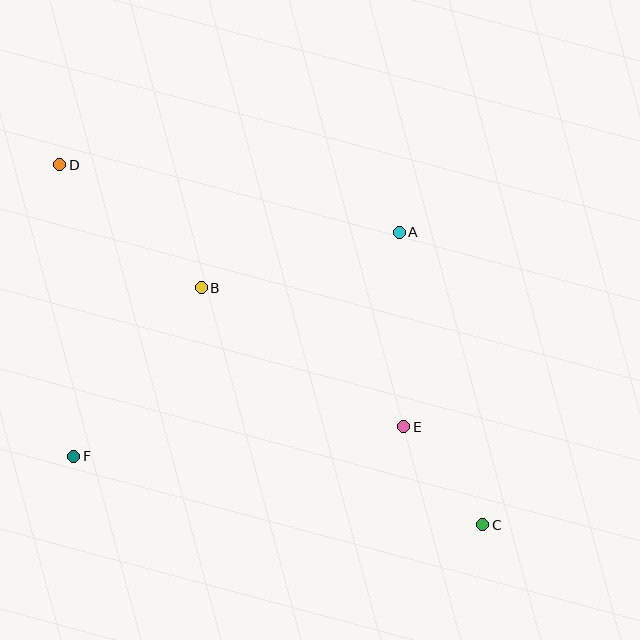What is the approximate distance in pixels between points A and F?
The distance between A and F is approximately 395 pixels.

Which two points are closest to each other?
Points C and E are closest to each other.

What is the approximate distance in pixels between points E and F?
The distance between E and F is approximately 331 pixels.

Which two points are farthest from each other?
Points C and D are farthest from each other.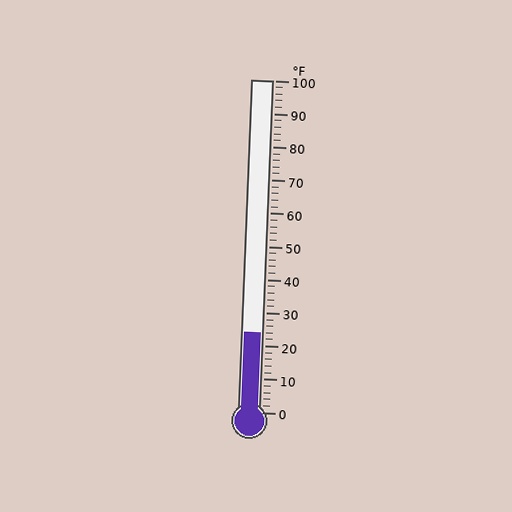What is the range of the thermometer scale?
The thermometer scale ranges from 0°F to 100°F.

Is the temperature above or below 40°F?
The temperature is below 40°F.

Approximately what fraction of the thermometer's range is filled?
The thermometer is filled to approximately 25% of its range.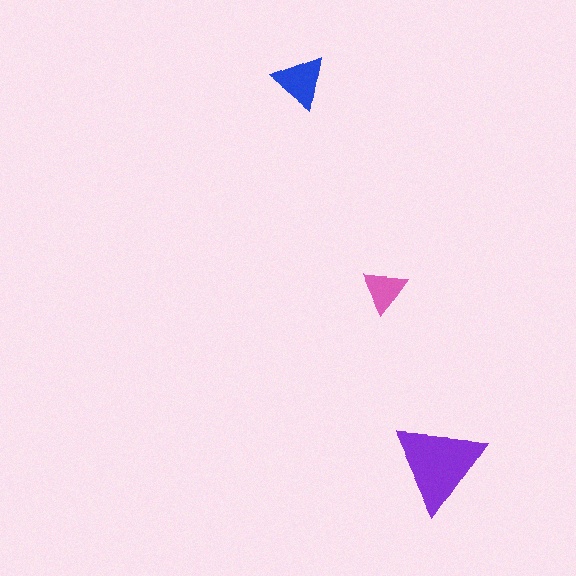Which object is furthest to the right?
The purple triangle is rightmost.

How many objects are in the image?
There are 3 objects in the image.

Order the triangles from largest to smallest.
the purple one, the blue one, the pink one.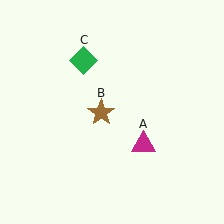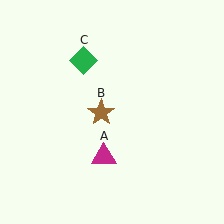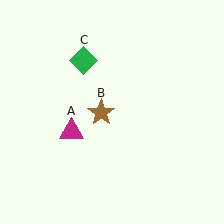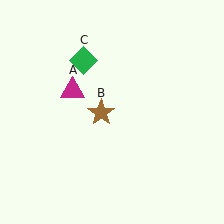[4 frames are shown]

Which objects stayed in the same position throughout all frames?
Brown star (object B) and green diamond (object C) remained stationary.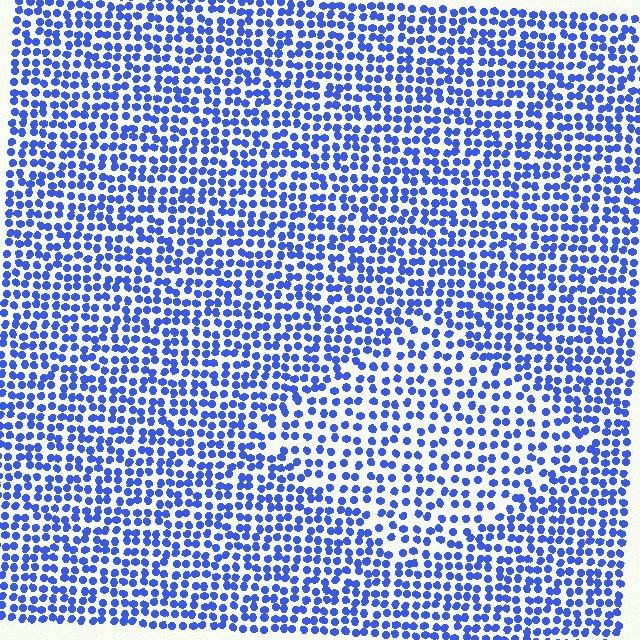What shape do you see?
I see a diamond.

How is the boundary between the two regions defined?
The boundary is defined by a change in element density (approximately 1.5x ratio). All elements are the same color, size, and shape.